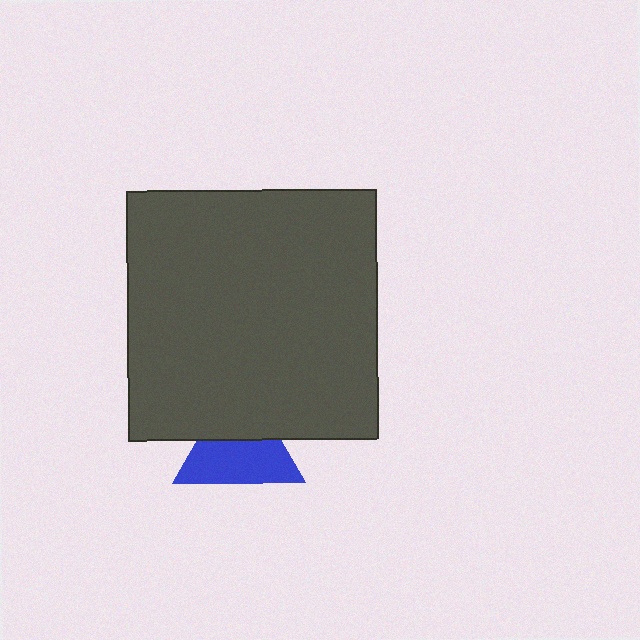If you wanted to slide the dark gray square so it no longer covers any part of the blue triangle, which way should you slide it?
Slide it up — that is the most direct way to separate the two shapes.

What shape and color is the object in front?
The object in front is a dark gray square.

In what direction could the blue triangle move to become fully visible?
The blue triangle could move down. That would shift it out from behind the dark gray square entirely.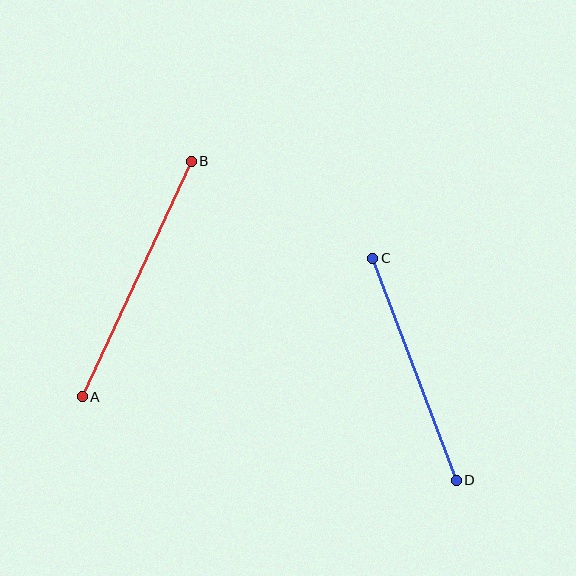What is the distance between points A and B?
The distance is approximately 259 pixels.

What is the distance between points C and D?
The distance is approximately 237 pixels.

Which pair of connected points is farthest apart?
Points A and B are farthest apart.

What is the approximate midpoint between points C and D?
The midpoint is at approximately (415, 369) pixels.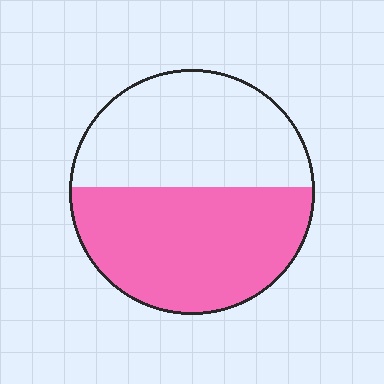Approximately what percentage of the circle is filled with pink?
Approximately 55%.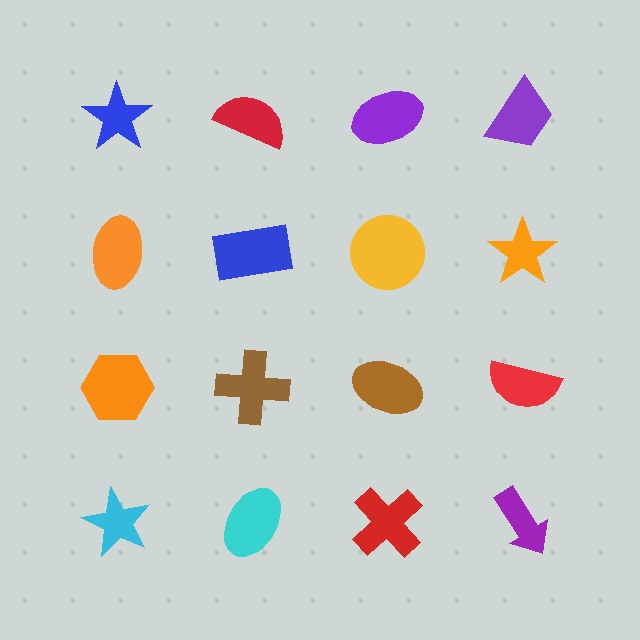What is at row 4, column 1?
A cyan star.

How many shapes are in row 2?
4 shapes.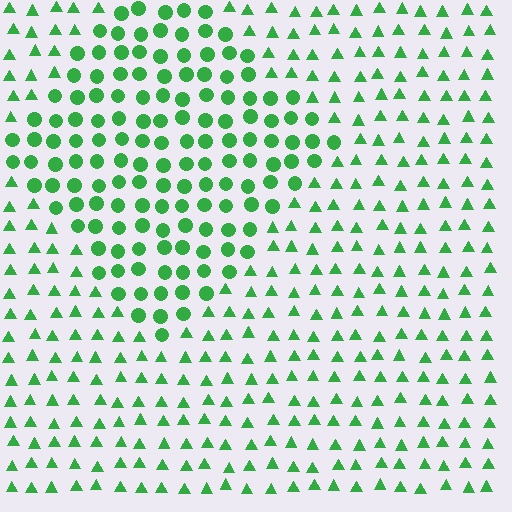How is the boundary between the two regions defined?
The boundary is defined by a change in element shape: circles inside vs. triangles outside. All elements share the same color and spacing.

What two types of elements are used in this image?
The image uses circles inside the diamond region and triangles outside it.